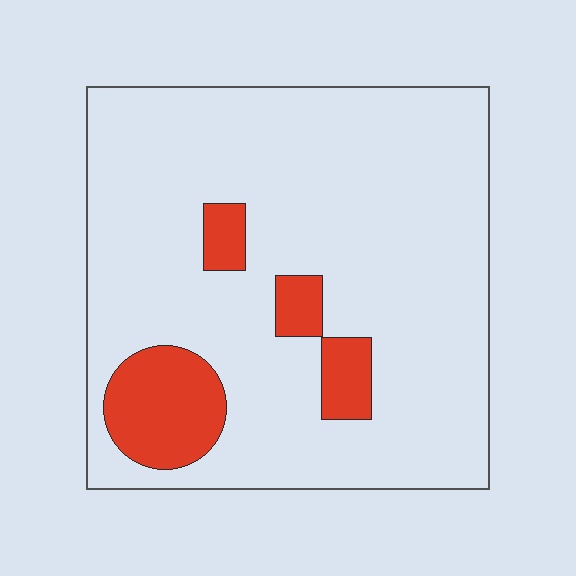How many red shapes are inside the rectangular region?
4.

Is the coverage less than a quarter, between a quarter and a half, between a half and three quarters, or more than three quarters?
Less than a quarter.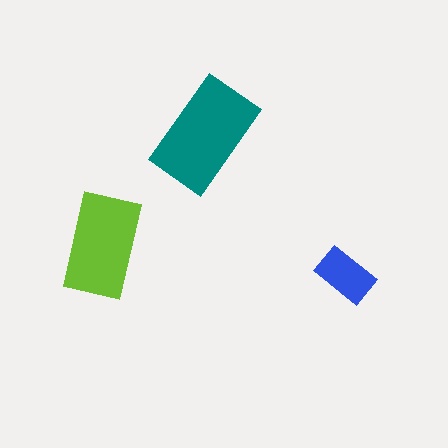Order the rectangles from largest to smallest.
the teal one, the lime one, the blue one.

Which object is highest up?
The teal rectangle is topmost.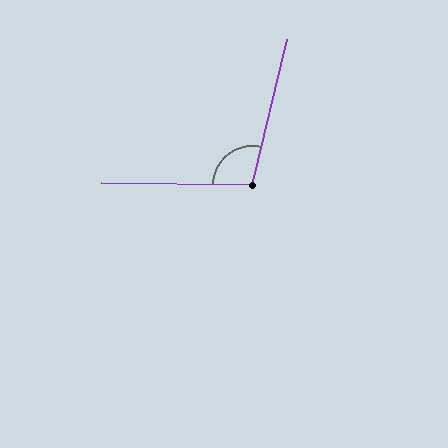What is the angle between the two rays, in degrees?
Approximately 103 degrees.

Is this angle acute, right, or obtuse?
It is obtuse.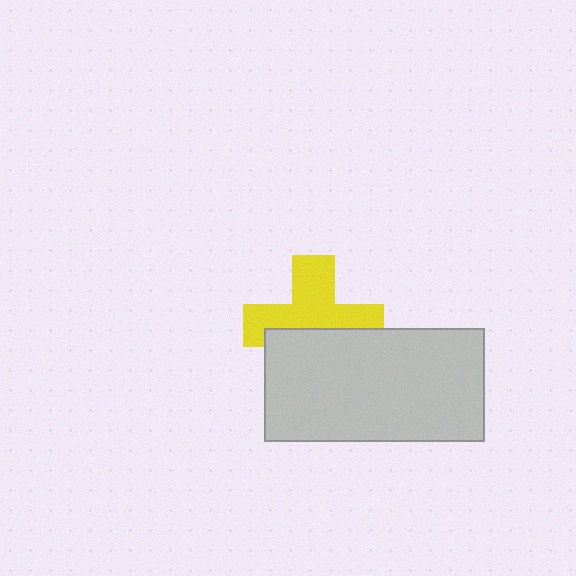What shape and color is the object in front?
The object in front is a light gray rectangle.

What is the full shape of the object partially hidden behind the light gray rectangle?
The partially hidden object is a yellow cross.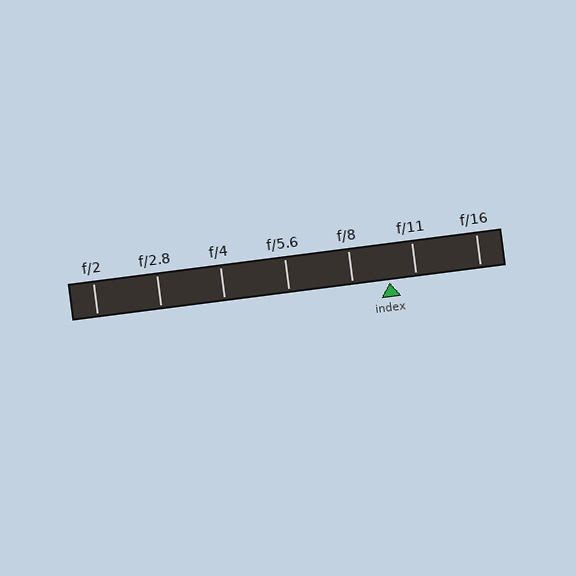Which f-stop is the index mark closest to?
The index mark is closest to f/11.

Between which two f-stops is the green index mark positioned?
The index mark is between f/8 and f/11.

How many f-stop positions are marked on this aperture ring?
There are 7 f-stop positions marked.